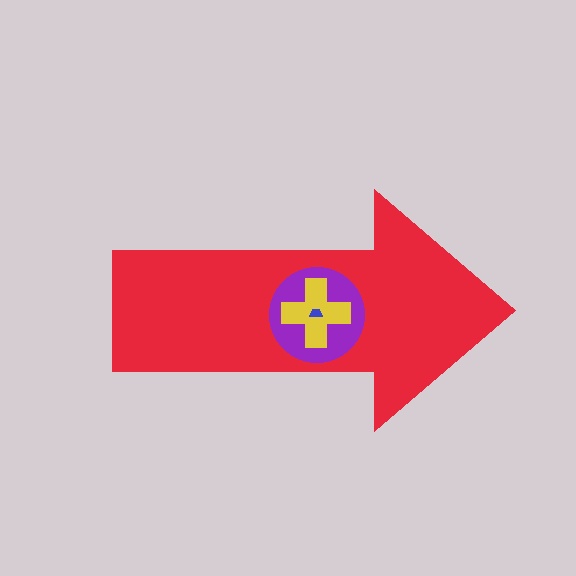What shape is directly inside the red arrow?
The purple circle.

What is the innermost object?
The blue trapezoid.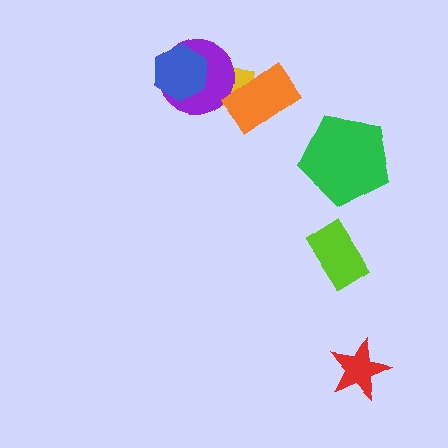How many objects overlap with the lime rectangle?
0 objects overlap with the lime rectangle.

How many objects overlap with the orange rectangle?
1 object overlaps with the orange rectangle.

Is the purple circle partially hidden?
Yes, it is partially covered by another shape.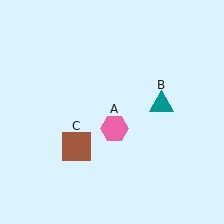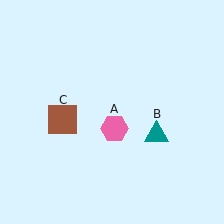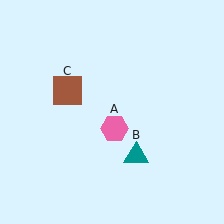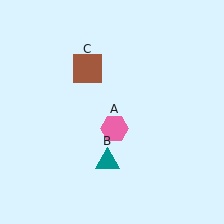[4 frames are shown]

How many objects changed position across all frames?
2 objects changed position: teal triangle (object B), brown square (object C).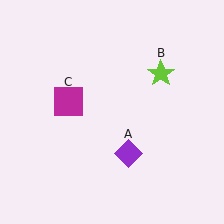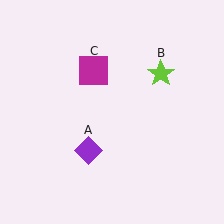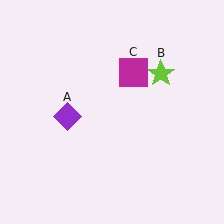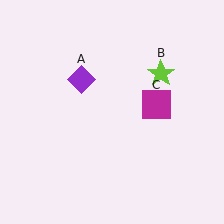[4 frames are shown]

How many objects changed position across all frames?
2 objects changed position: purple diamond (object A), magenta square (object C).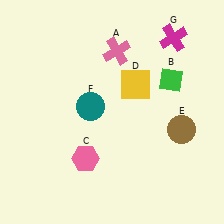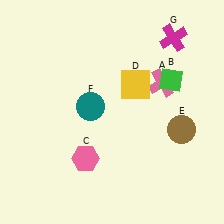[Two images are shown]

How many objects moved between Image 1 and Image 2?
1 object moved between the two images.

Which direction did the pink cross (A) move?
The pink cross (A) moved right.